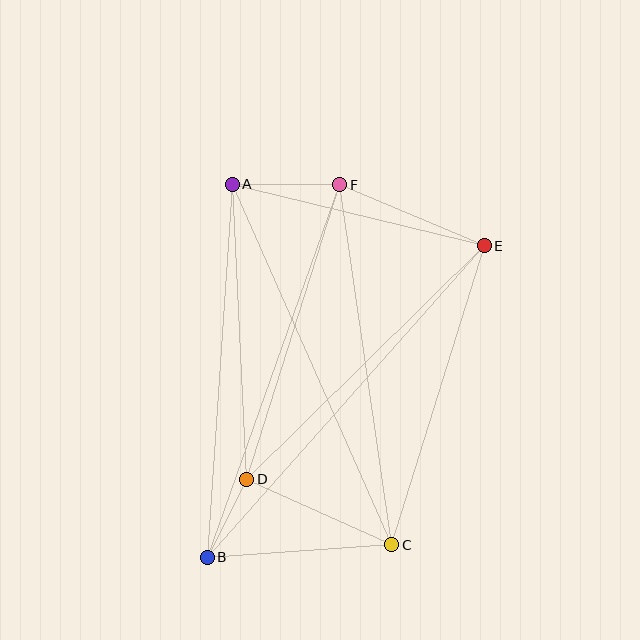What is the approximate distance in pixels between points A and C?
The distance between A and C is approximately 394 pixels.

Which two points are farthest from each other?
Points B and E are farthest from each other.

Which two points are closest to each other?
Points B and D are closest to each other.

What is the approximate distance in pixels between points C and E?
The distance between C and E is approximately 313 pixels.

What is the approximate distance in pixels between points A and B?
The distance between A and B is approximately 374 pixels.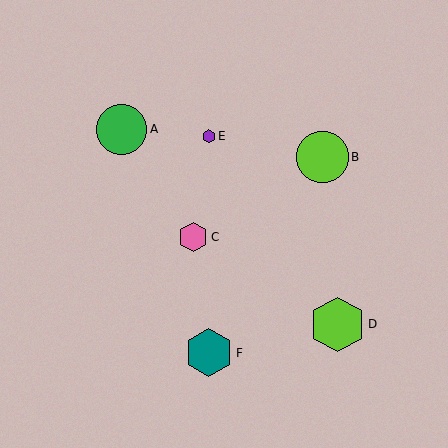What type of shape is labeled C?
Shape C is a pink hexagon.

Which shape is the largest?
The lime hexagon (labeled D) is the largest.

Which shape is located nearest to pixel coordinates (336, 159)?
The lime circle (labeled B) at (322, 157) is nearest to that location.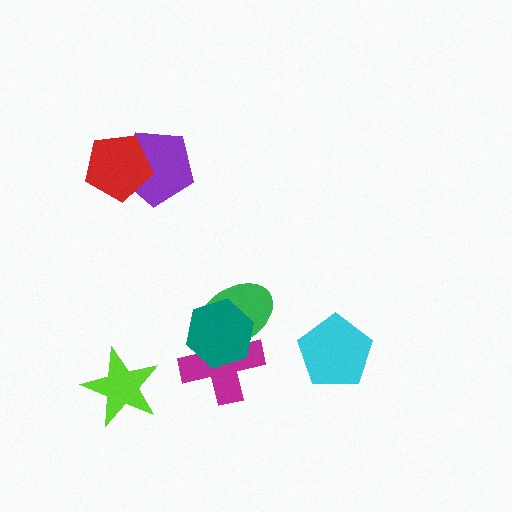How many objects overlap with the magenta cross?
2 objects overlap with the magenta cross.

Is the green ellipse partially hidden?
Yes, it is partially covered by another shape.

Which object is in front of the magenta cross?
The teal hexagon is in front of the magenta cross.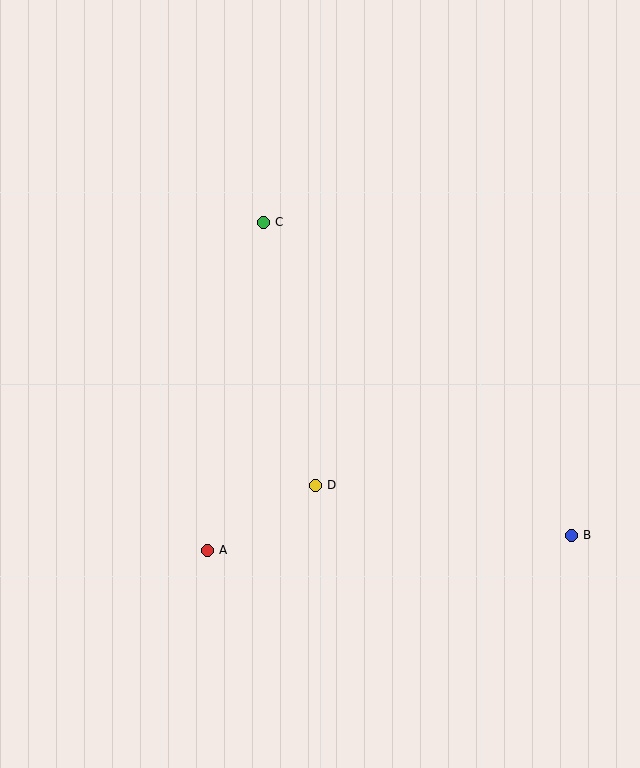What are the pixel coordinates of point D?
Point D is at (315, 485).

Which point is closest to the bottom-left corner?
Point A is closest to the bottom-left corner.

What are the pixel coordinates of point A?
Point A is at (207, 550).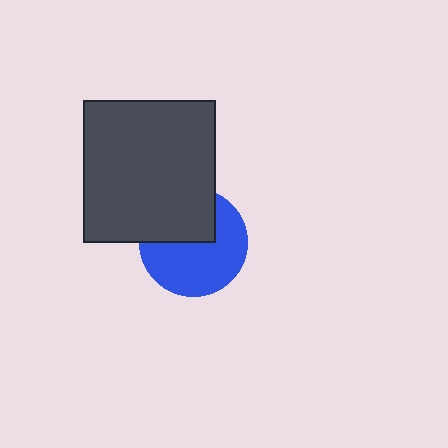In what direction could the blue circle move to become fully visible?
The blue circle could move down. That would shift it out from behind the dark gray rectangle entirely.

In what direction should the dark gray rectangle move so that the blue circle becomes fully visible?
The dark gray rectangle should move up. That is the shortest direction to clear the overlap and leave the blue circle fully visible.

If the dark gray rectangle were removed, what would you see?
You would see the complete blue circle.